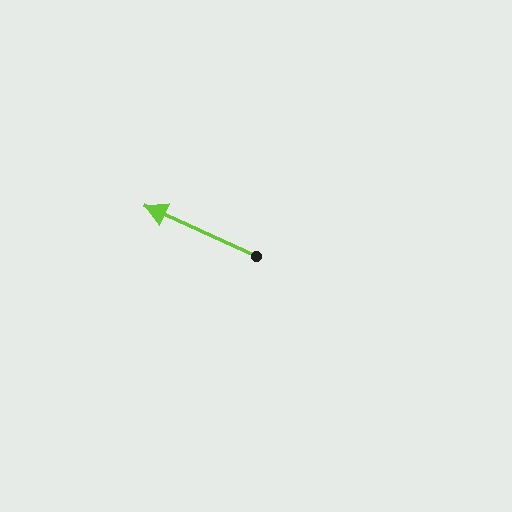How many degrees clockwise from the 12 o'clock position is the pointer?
Approximately 294 degrees.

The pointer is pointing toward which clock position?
Roughly 10 o'clock.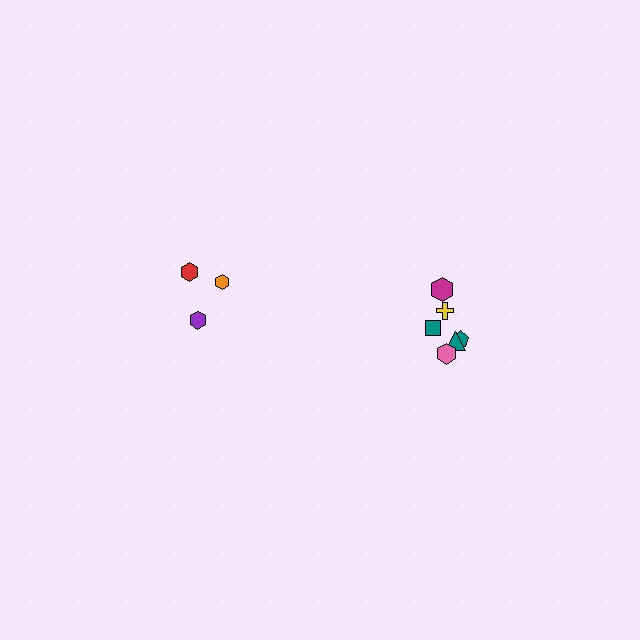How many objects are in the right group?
There are 6 objects.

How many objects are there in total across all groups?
There are 9 objects.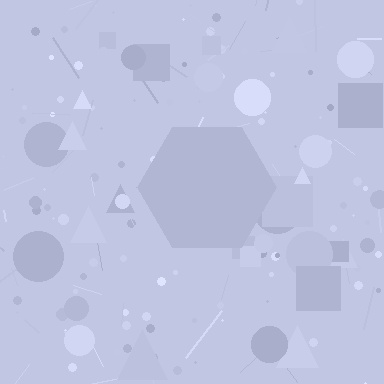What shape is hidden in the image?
A hexagon is hidden in the image.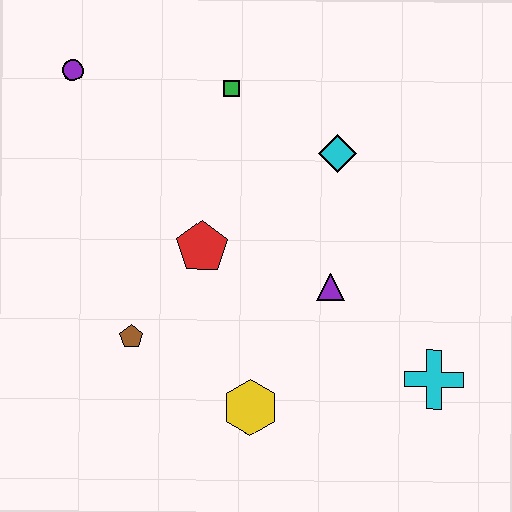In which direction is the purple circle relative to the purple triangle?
The purple circle is to the left of the purple triangle.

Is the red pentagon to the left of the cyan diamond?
Yes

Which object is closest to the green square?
The cyan diamond is closest to the green square.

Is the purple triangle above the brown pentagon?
Yes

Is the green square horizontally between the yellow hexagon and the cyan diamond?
No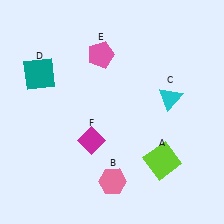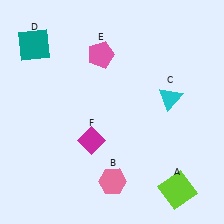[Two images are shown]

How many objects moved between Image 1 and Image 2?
2 objects moved between the two images.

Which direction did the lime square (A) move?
The lime square (A) moved down.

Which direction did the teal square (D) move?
The teal square (D) moved up.